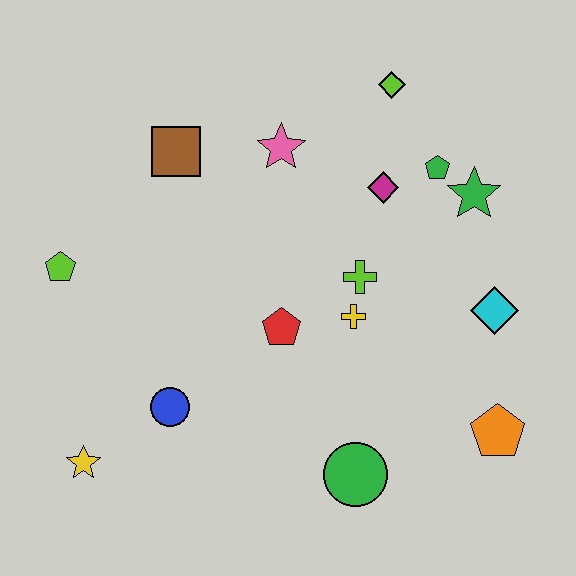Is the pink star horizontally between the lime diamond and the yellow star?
Yes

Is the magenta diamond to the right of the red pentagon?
Yes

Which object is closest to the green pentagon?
The green star is closest to the green pentagon.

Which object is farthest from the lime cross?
The yellow star is farthest from the lime cross.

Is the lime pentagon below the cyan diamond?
No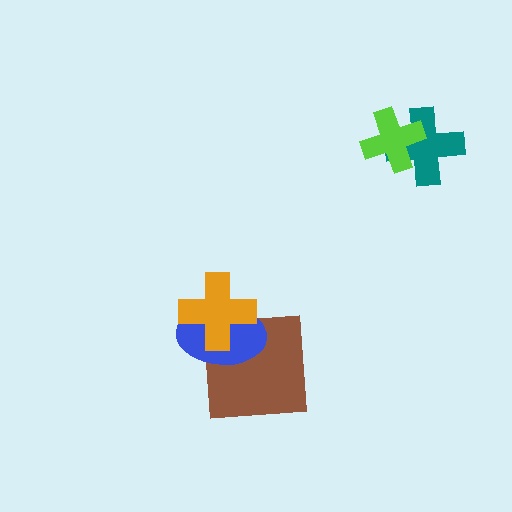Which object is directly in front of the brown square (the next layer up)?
The blue ellipse is directly in front of the brown square.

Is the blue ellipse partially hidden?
Yes, it is partially covered by another shape.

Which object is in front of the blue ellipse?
The orange cross is in front of the blue ellipse.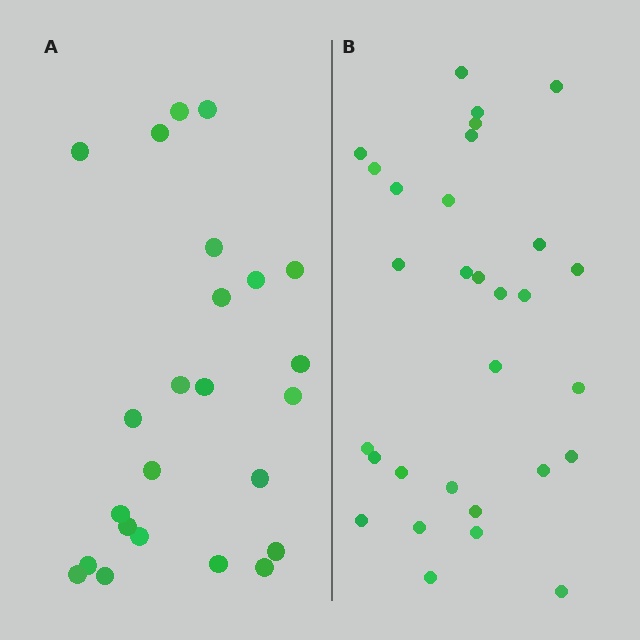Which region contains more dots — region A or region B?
Region B (the right region) has more dots.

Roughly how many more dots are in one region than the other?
Region B has about 6 more dots than region A.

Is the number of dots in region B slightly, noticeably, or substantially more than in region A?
Region B has noticeably more, but not dramatically so. The ratio is roughly 1.2 to 1.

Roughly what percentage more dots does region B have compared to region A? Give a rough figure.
About 25% more.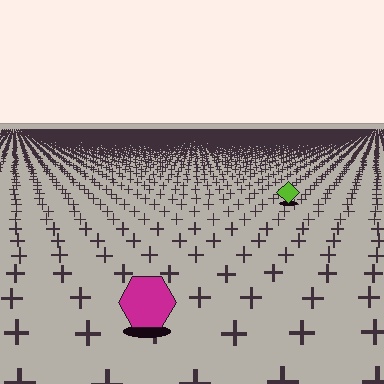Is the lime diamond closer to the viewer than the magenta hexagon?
No. The magenta hexagon is closer — you can tell from the texture gradient: the ground texture is coarser near it.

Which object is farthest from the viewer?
The lime diamond is farthest from the viewer. It appears smaller and the ground texture around it is denser.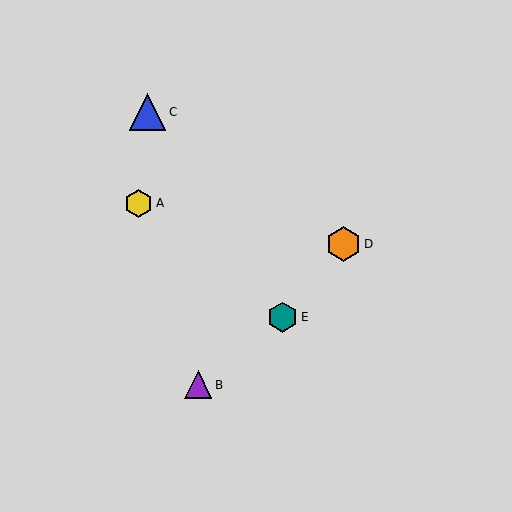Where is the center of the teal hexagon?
The center of the teal hexagon is at (283, 317).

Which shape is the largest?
The blue triangle (labeled C) is the largest.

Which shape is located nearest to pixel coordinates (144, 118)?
The blue triangle (labeled C) at (147, 112) is nearest to that location.